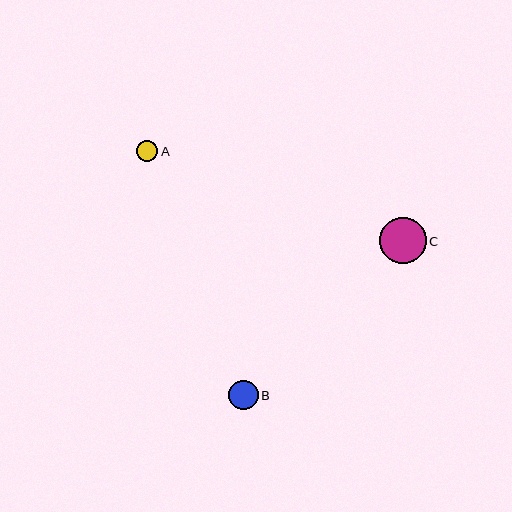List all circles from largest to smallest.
From largest to smallest: C, B, A.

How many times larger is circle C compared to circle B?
Circle C is approximately 1.6 times the size of circle B.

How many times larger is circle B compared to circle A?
Circle B is approximately 1.4 times the size of circle A.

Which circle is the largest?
Circle C is the largest with a size of approximately 46 pixels.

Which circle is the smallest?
Circle A is the smallest with a size of approximately 21 pixels.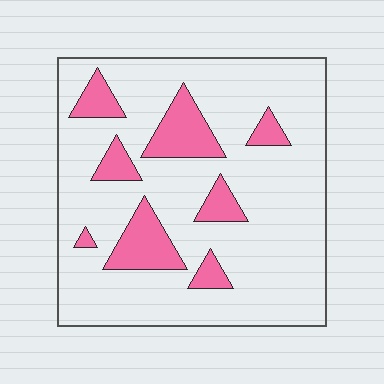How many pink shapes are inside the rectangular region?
8.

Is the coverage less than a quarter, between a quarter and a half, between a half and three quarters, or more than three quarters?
Less than a quarter.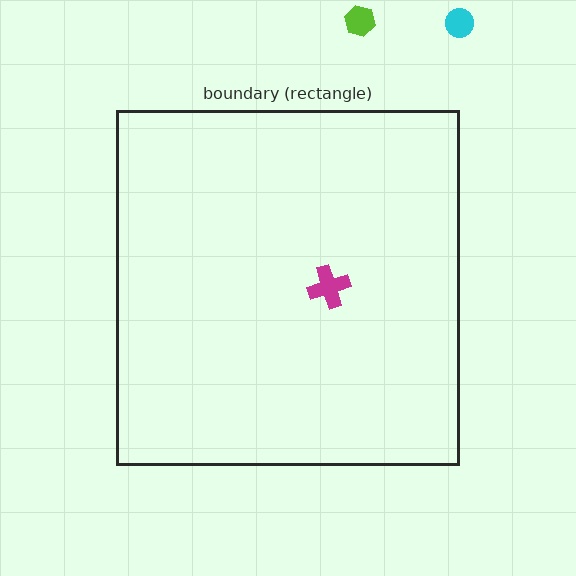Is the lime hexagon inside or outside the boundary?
Outside.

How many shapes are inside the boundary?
1 inside, 2 outside.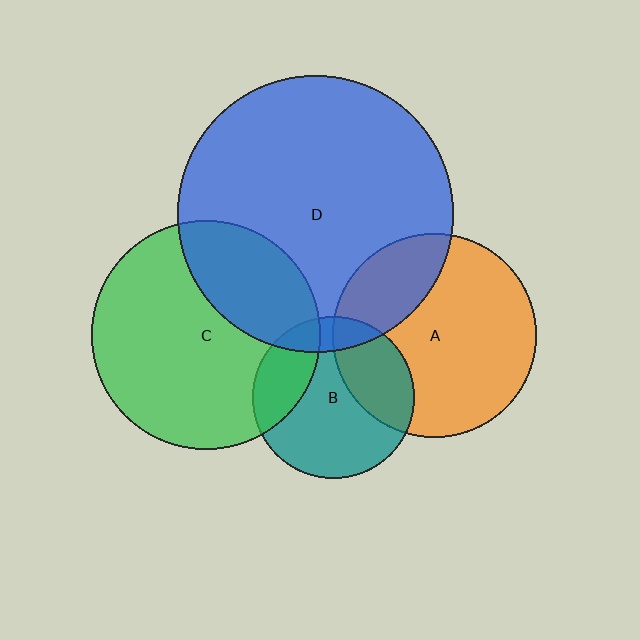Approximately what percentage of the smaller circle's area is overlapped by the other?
Approximately 30%.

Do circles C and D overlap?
Yes.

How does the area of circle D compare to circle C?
Approximately 1.5 times.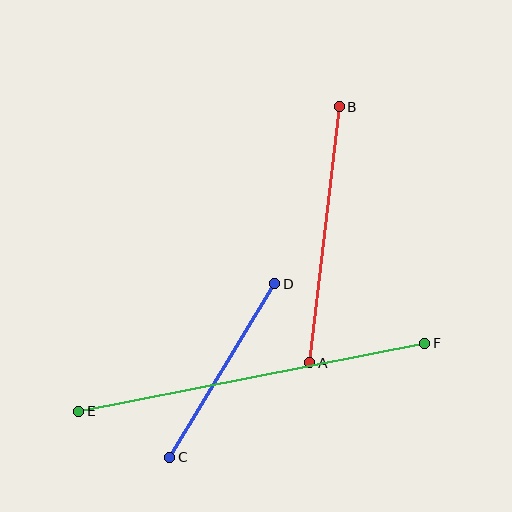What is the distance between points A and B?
The distance is approximately 258 pixels.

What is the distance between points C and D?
The distance is approximately 202 pixels.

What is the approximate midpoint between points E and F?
The midpoint is at approximately (252, 377) pixels.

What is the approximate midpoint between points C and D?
The midpoint is at approximately (222, 371) pixels.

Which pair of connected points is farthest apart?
Points E and F are farthest apart.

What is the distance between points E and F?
The distance is approximately 353 pixels.